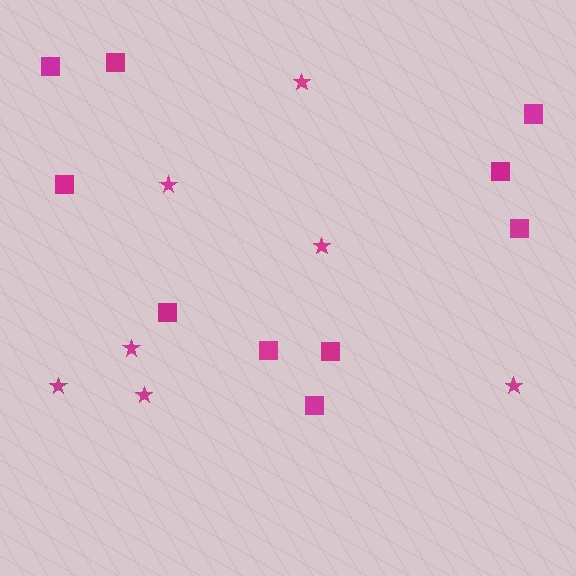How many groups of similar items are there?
There are 2 groups: one group of squares (10) and one group of stars (7).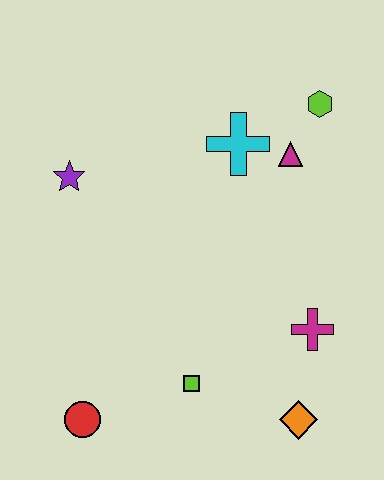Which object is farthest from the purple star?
The orange diamond is farthest from the purple star.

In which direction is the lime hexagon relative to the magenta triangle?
The lime hexagon is above the magenta triangle.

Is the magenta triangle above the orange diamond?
Yes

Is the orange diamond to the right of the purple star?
Yes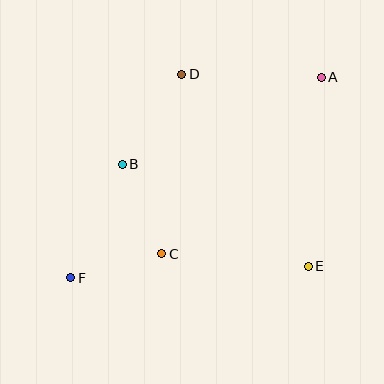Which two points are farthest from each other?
Points A and F are farthest from each other.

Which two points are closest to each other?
Points C and F are closest to each other.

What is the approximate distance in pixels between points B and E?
The distance between B and E is approximately 212 pixels.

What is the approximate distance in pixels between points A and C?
The distance between A and C is approximately 238 pixels.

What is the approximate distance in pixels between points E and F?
The distance between E and F is approximately 238 pixels.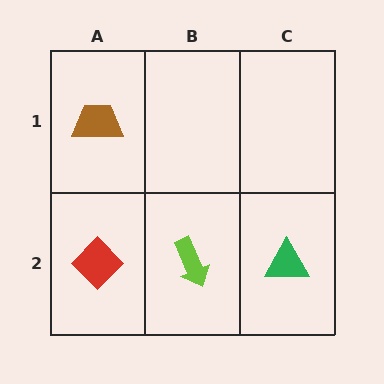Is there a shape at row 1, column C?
No, that cell is empty.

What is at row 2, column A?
A red diamond.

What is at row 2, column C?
A green triangle.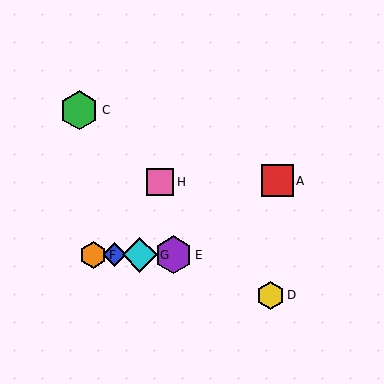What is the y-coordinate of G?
Object G is at y≈255.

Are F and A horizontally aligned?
No, F is at y≈255 and A is at y≈181.